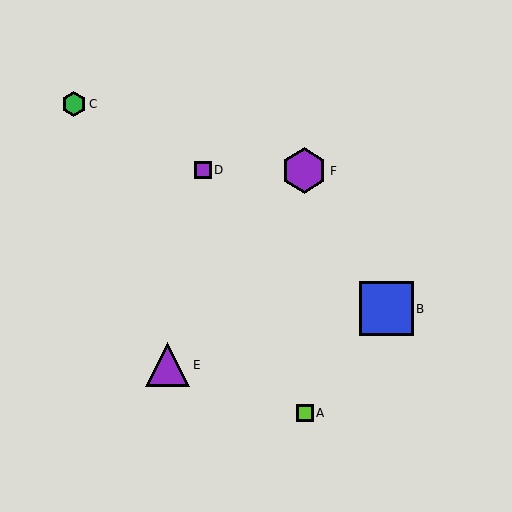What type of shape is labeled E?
Shape E is a purple triangle.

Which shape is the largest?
The blue square (labeled B) is the largest.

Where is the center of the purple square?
The center of the purple square is at (203, 170).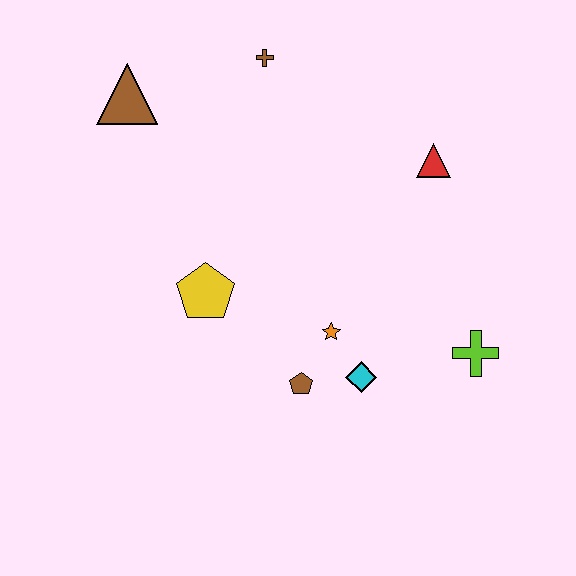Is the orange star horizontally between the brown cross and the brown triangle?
No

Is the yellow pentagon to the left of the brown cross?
Yes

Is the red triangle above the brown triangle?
No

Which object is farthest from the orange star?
The brown triangle is farthest from the orange star.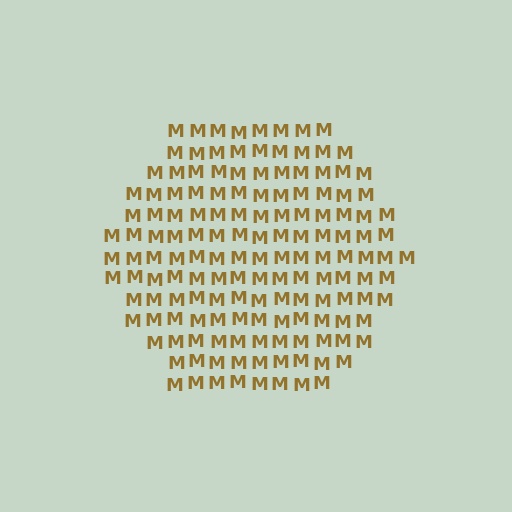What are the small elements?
The small elements are letter M's.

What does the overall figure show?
The overall figure shows a hexagon.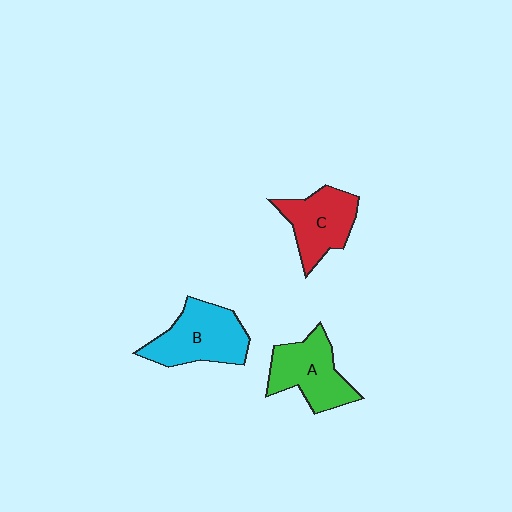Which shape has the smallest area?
Shape C (red).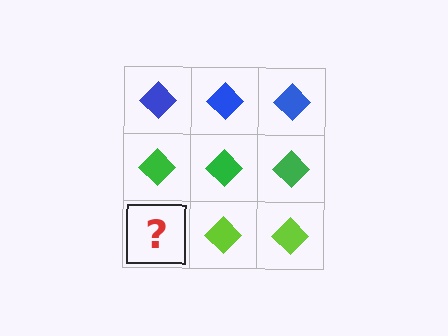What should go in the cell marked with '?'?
The missing cell should contain a lime diamond.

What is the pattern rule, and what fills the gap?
The rule is that each row has a consistent color. The gap should be filled with a lime diamond.